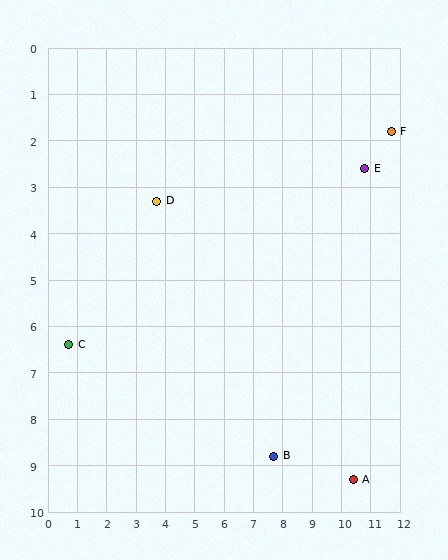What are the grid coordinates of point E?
Point E is at approximately (10.8, 2.6).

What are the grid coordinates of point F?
Point F is at approximately (11.7, 1.8).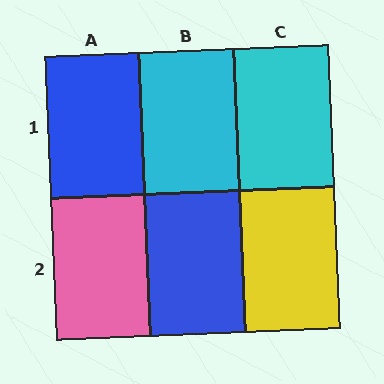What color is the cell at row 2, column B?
Blue.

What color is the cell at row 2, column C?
Yellow.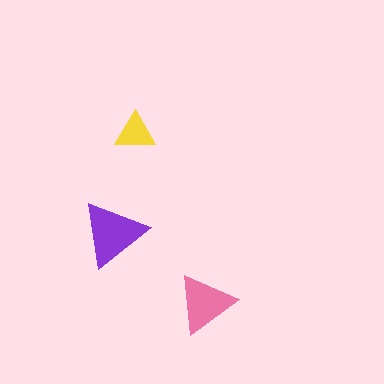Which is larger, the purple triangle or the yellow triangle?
The purple one.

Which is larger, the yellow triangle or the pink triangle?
The pink one.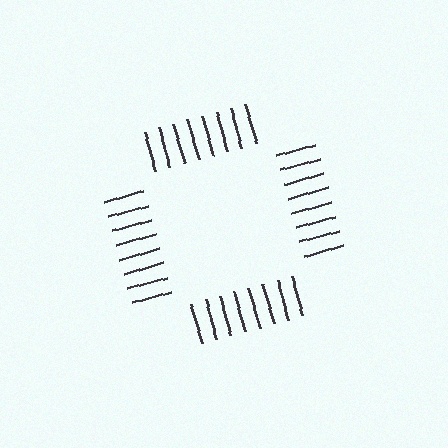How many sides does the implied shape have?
4 sides — the line-ends trace a square.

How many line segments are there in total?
32 — 8 along each of the 4 edges.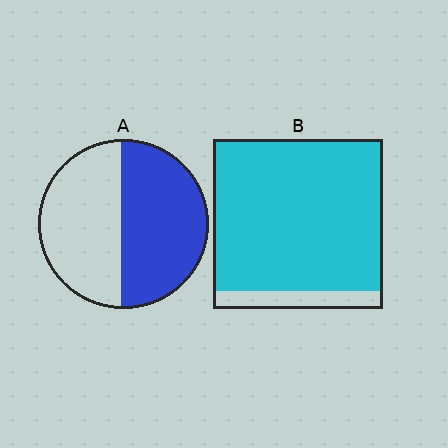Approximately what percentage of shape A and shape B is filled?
A is approximately 50% and B is approximately 90%.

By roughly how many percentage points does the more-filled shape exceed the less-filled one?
By roughly 40 percentage points (B over A).